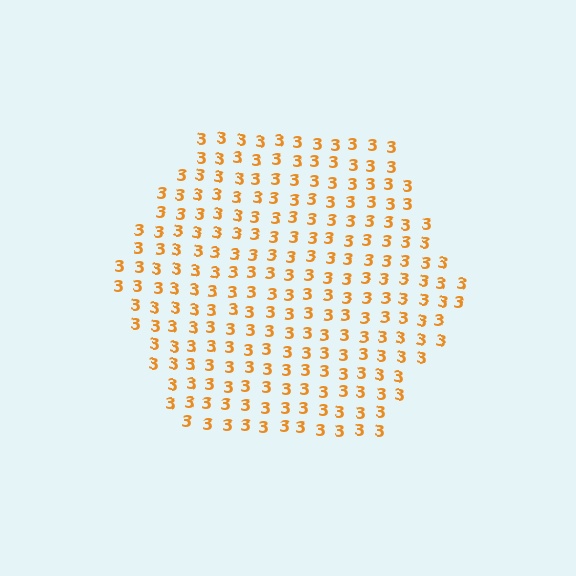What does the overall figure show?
The overall figure shows a hexagon.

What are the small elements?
The small elements are digit 3's.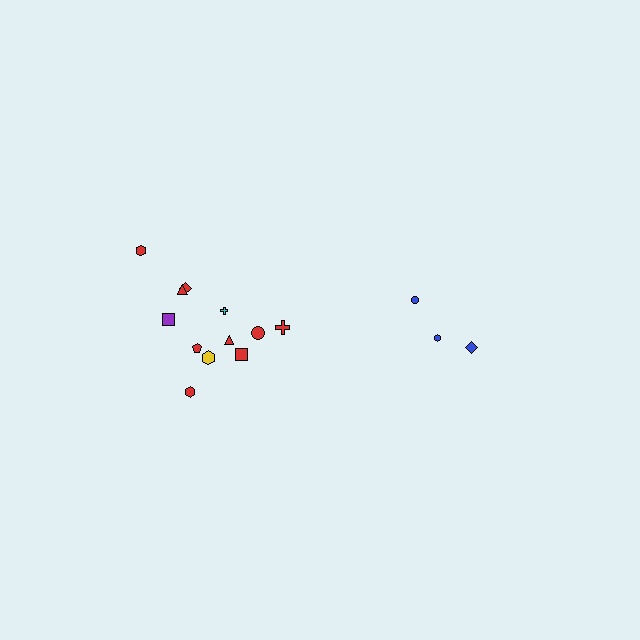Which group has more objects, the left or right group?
The left group.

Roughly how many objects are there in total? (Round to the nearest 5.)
Roughly 15 objects in total.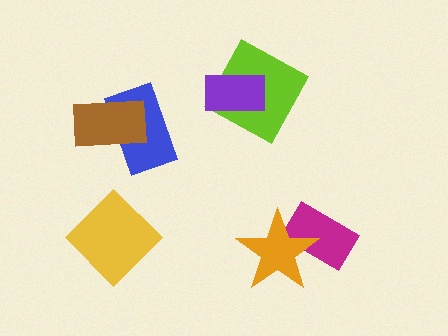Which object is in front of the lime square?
The purple rectangle is in front of the lime square.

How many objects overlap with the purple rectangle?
1 object overlaps with the purple rectangle.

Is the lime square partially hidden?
Yes, it is partially covered by another shape.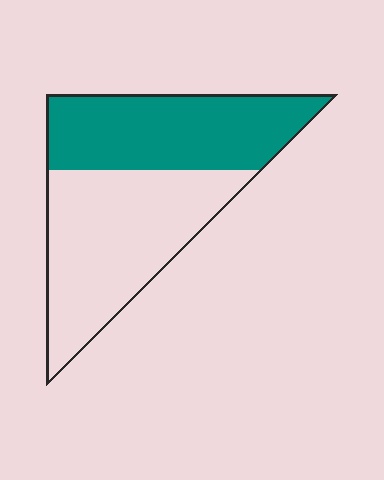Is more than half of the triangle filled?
No.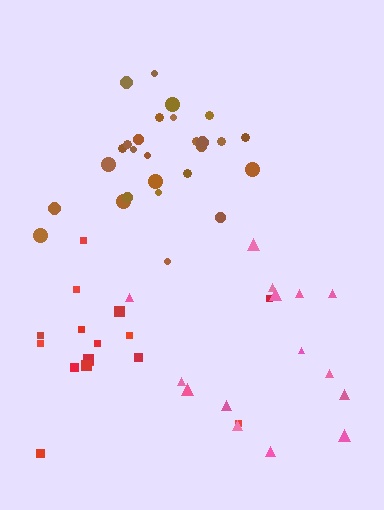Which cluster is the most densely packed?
Brown.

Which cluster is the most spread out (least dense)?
Pink.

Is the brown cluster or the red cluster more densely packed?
Brown.